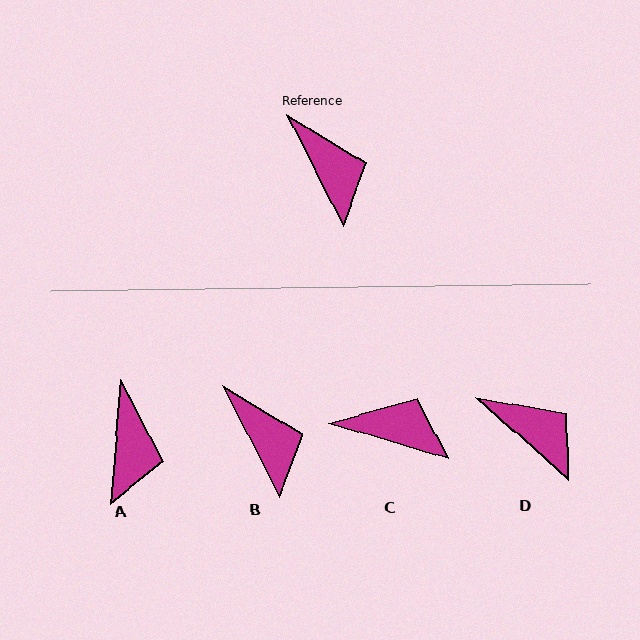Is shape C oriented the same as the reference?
No, it is off by about 46 degrees.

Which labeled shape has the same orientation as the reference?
B.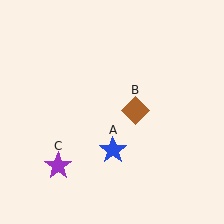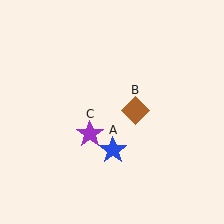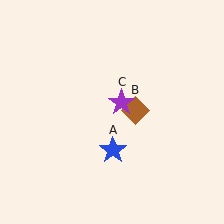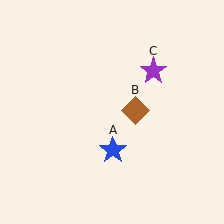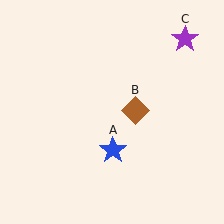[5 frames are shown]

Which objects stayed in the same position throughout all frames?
Blue star (object A) and brown diamond (object B) remained stationary.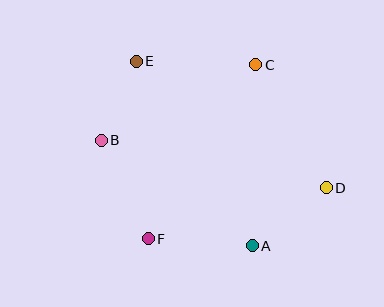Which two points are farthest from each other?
Points B and D are farthest from each other.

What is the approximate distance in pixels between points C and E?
The distance between C and E is approximately 120 pixels.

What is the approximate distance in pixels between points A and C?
The distance between A and C is approximately 181 pixels.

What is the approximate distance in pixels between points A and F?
The distance between A and F is approximately 104 pixels.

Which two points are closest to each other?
Points B and E are closest to each other.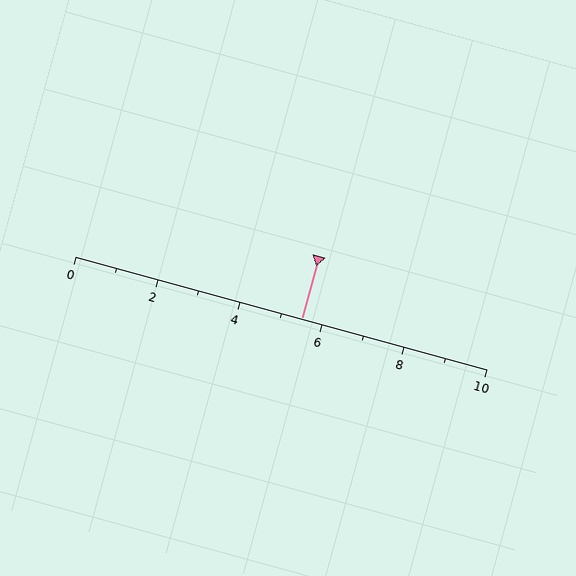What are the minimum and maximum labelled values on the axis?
The axis runs from 0 to 10.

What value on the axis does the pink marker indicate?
The marker indicates approximately 5.5.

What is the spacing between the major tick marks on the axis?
The major ticks are spaced 2 apart.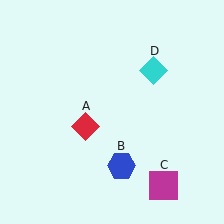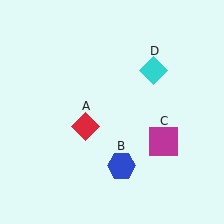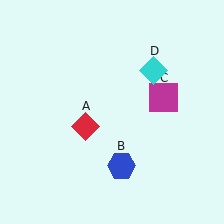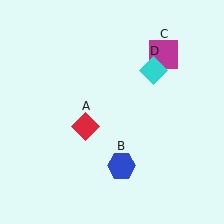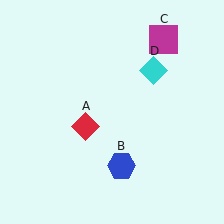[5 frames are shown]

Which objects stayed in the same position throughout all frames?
Red diamond (object A) and blue hexagon (object B) and cyan diamond (object D) remained stationary.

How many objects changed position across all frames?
1 object changed position: magenta square (object C).